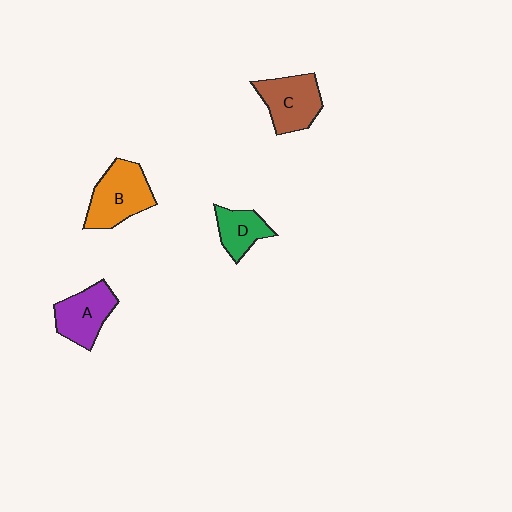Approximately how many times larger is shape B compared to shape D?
Approximately 1.6 times.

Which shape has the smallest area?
Shape D (green).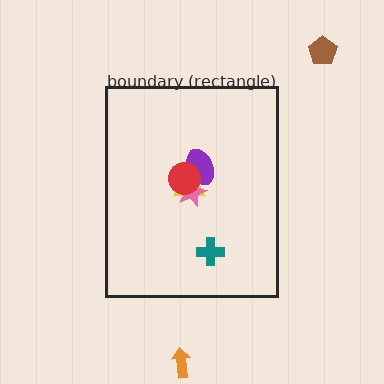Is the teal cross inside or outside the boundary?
Inside.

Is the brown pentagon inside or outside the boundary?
Outside.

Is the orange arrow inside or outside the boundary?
Outside.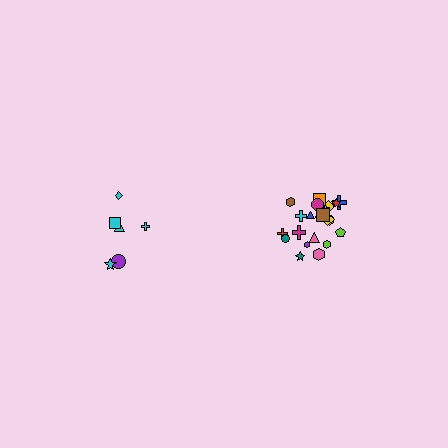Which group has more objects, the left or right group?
The right group.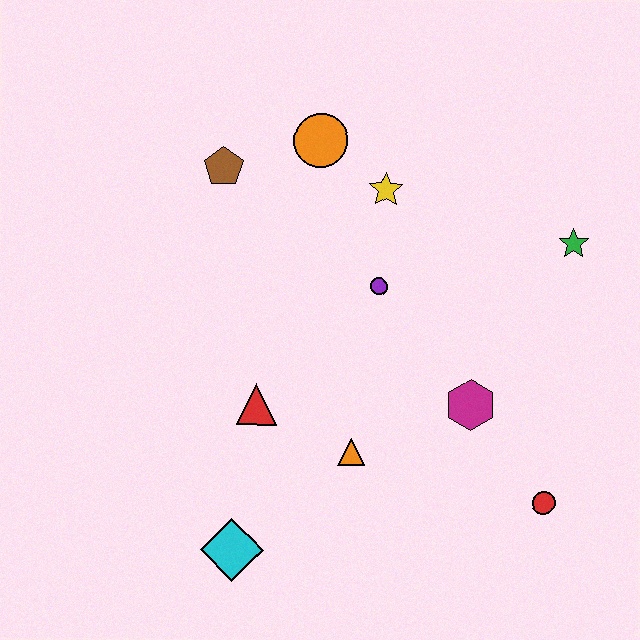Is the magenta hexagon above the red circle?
Yes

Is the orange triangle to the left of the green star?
Yes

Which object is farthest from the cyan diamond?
The green star is farthest from the cyan diamond.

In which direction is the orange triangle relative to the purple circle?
The orange triangle is below the purple circle.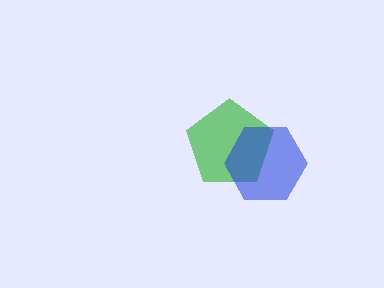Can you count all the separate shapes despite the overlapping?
Yes, there are 2 separate shapes.